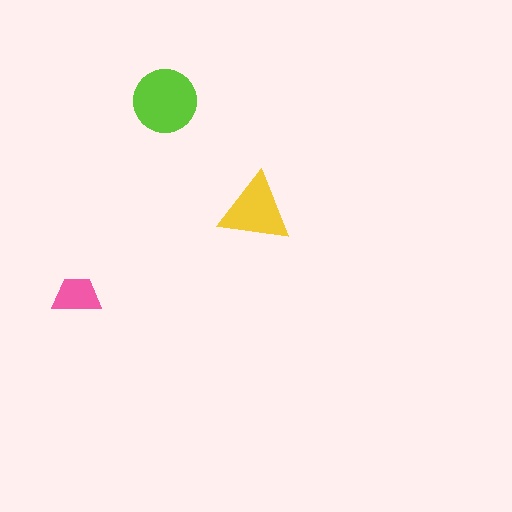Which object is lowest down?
The pink trapezoid is bottommost.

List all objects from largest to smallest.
The lime circle, the yellow triangle, the pink trapezoid.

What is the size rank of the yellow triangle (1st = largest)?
2nd.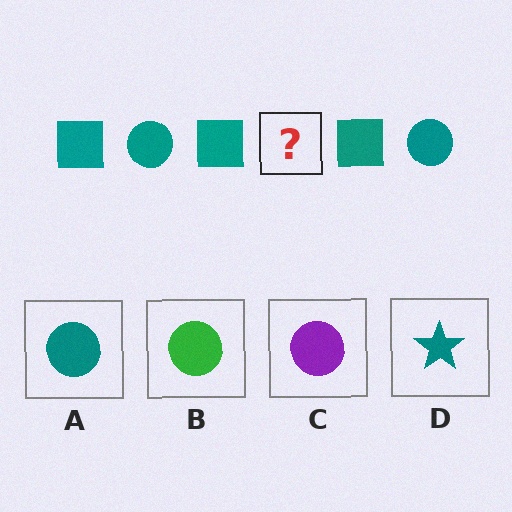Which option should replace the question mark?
Option A.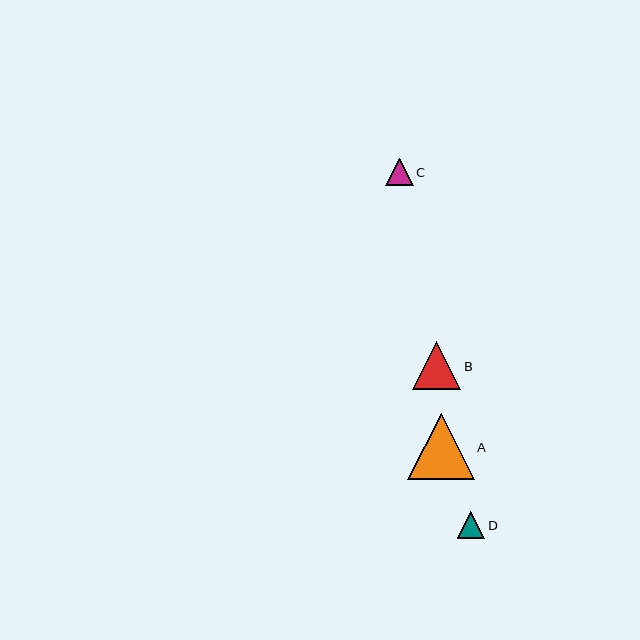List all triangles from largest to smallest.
From largest to smallest: A, B, C, D.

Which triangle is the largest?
Triangle A is the largest with a size of approximately 66 pixels.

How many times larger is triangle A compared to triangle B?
Triangle A is approximately 1.4 times the size of triangle B.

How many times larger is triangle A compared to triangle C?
Triangle A is approximately 2.4 times the size of triangle C.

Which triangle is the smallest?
Triangle D is the smallest with a size of approximately 27 pixels.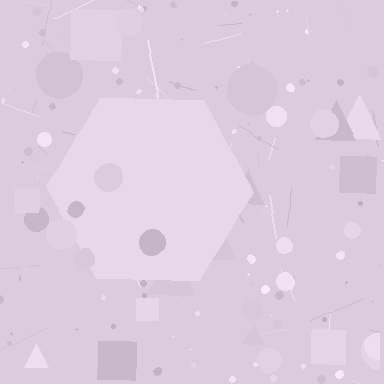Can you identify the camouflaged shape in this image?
The camouflaged shape is a hexagon.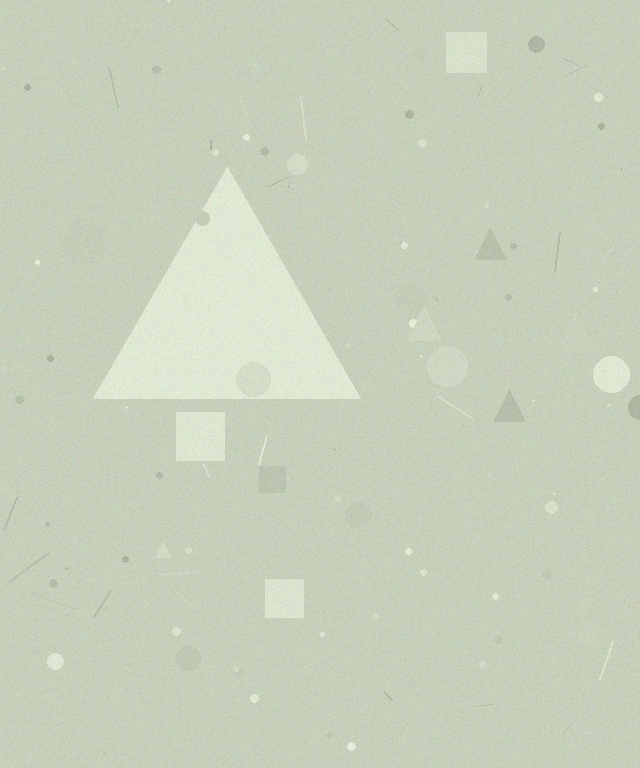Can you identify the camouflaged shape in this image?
The camouflaged shape is a triangle.